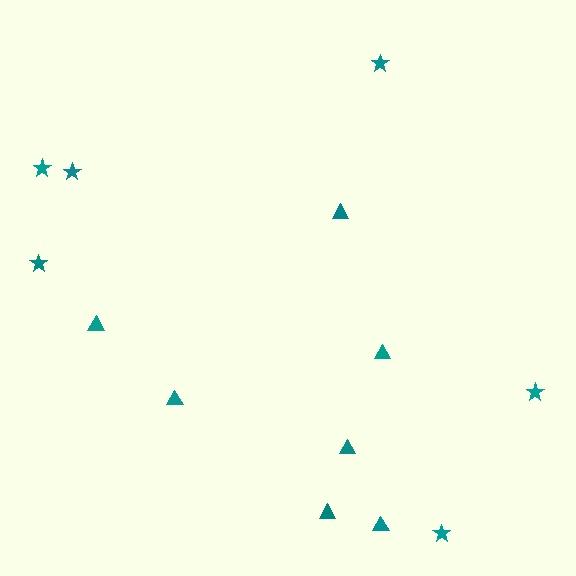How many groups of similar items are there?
There are 2 groups: one group of triangles (7) and one group of stars (6).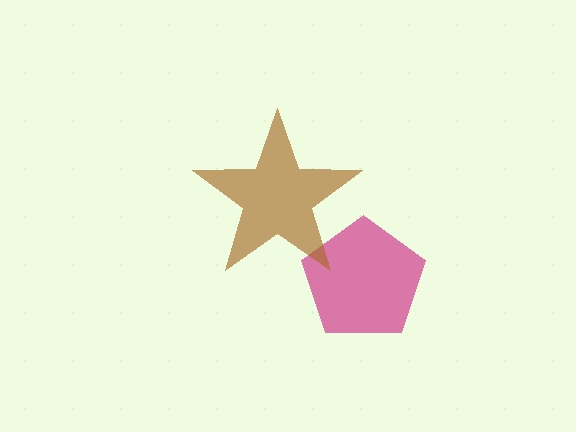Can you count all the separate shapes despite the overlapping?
Yes, there are 2 separate shapes.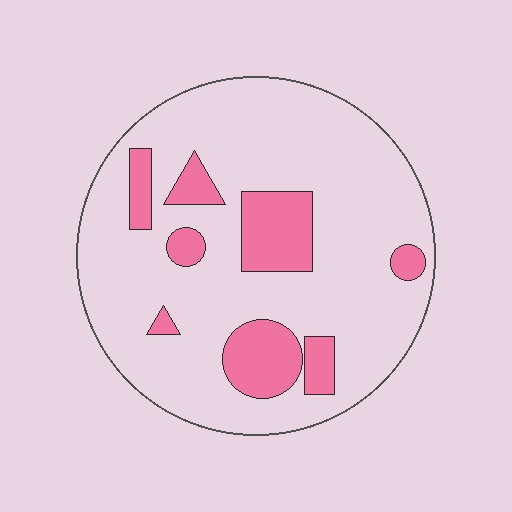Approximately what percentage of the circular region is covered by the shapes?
Approximately 20%.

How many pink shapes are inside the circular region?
8.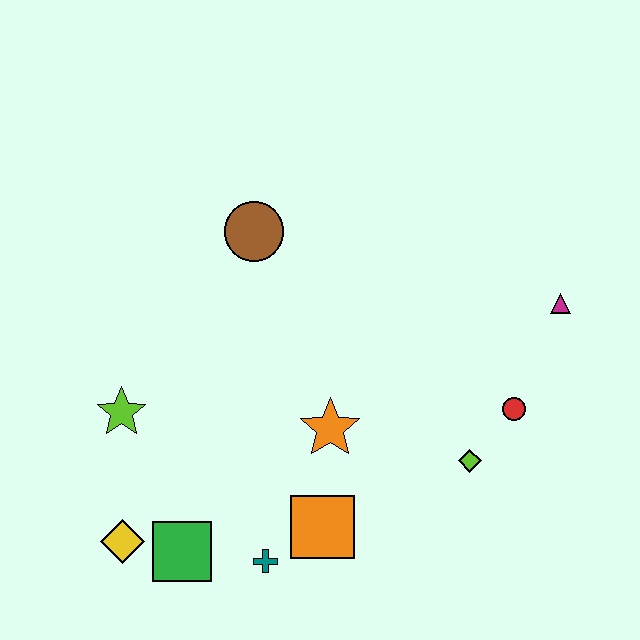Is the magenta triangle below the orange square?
No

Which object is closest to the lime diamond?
The red circle is closest to the lime diamond.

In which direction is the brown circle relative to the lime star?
The brown circle is above the lime star.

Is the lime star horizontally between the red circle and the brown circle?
No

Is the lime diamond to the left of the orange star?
No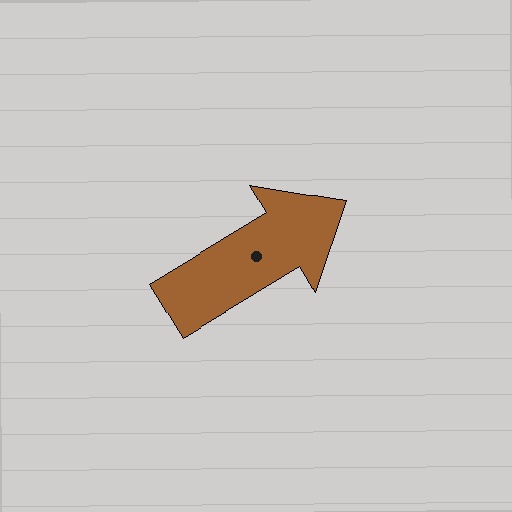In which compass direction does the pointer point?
Northeast.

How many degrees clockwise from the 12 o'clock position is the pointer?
Approximately 59 degrees.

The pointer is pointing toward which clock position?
Roughly 2 o'clock.